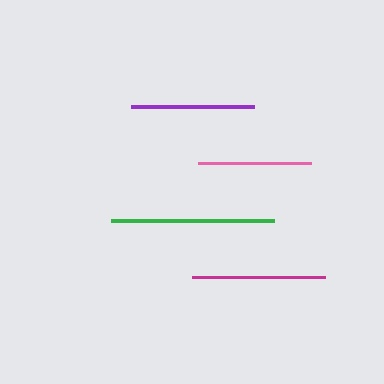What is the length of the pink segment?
The pink segment is approximately 113 pixels long.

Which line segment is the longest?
The green line is the longest at approximately 162 pixels.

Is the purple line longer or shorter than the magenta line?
The magenta line is longer than the purple line.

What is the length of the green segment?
The green segment is approximately 162 pixels long.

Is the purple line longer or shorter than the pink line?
The purple line is longer than the pink line.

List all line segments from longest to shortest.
From longest to shortest: green, magenta, purple, pink.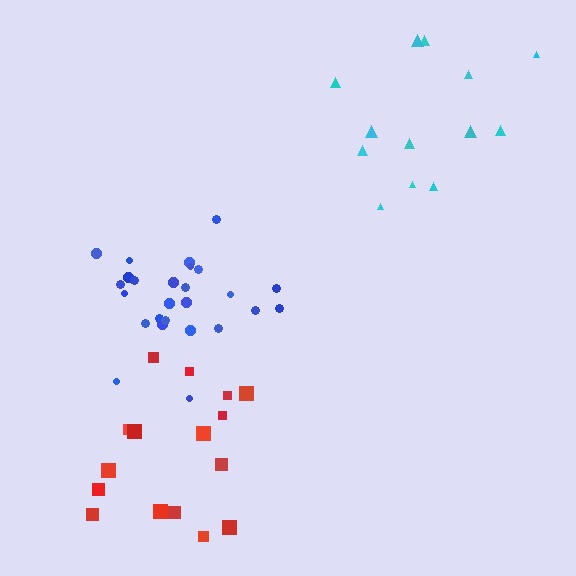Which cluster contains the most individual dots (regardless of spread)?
Blue (26).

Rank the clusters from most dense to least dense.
blue, red, cyan.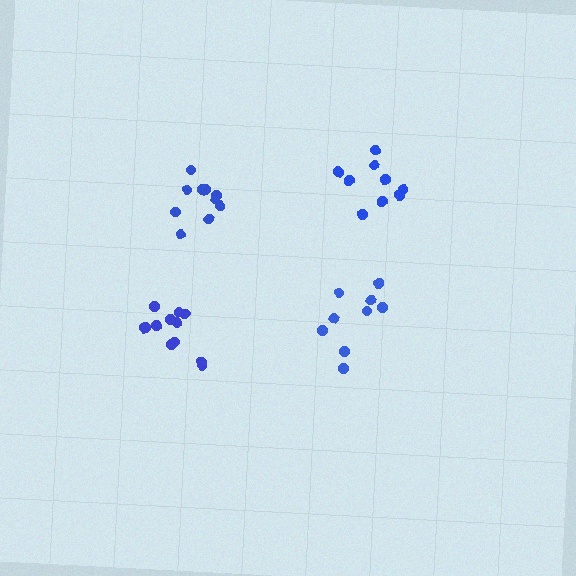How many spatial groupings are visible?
There are 4 spatial groupings.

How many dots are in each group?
Group 1: 9 dots, Group 2: 12 dots, Group 3: 9 dots, Group 4: 10 dots (40 total).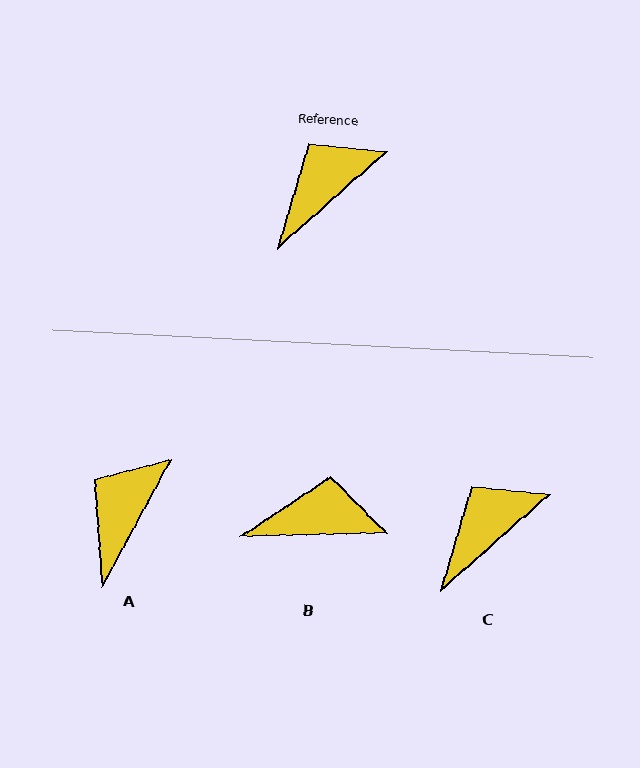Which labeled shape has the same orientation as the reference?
C.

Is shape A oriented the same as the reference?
No, it is off by about 20 degrees.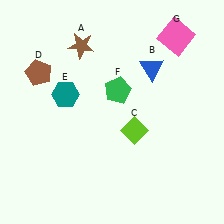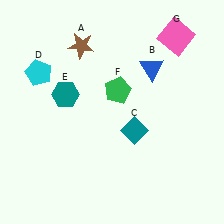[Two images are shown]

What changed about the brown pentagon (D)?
In Image 1, D is brown. In Image 2, it changed to cyan.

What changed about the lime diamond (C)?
In Image 1, C is lime. In Image 2, it changed to teal.